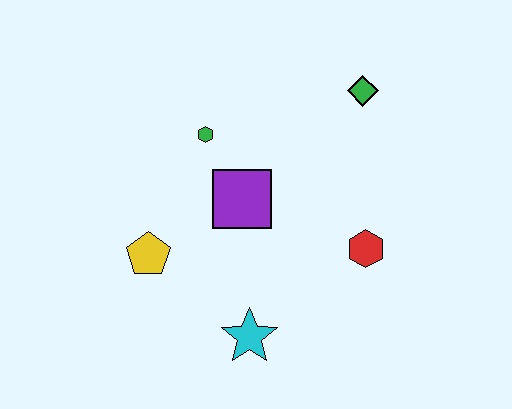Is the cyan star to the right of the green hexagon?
Yes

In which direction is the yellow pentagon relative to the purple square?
The yellow pentagon is to the left of the purple square.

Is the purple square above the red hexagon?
Yes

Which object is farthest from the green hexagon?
The cyan star is farthest from the green hexagon.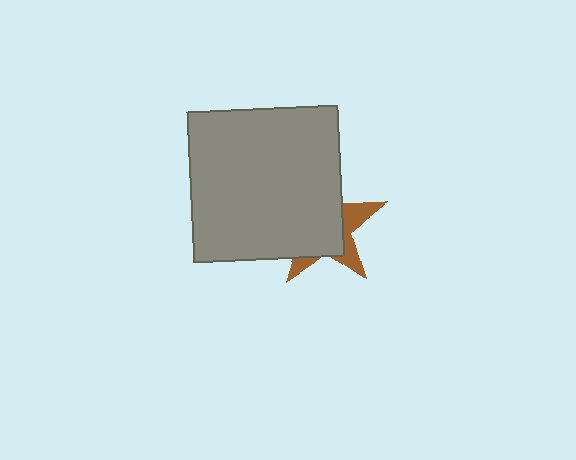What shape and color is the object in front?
The object in front is a gray square.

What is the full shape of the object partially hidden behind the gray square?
The partially hidden object is a brown star.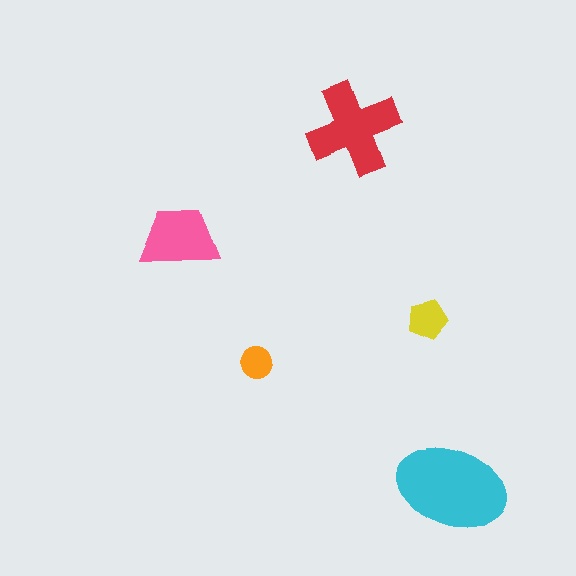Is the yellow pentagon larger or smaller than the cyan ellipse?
Smaller.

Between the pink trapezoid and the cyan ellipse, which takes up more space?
The cyan ellipse.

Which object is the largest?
The cyan ellipse.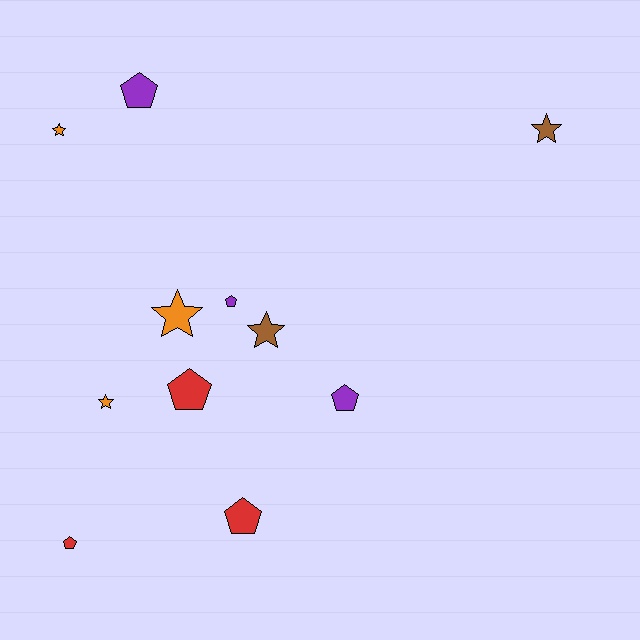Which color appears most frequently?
Red, with 3 objects.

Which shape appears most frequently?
Pentagon, with 6 objects.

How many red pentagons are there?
There are 3 red pentagons.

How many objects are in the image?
There are 11 objects.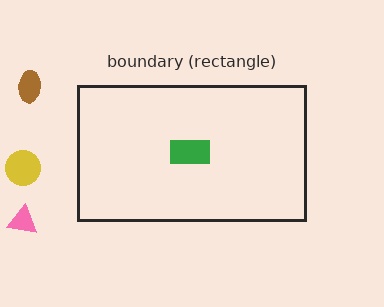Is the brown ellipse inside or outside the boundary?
Outside.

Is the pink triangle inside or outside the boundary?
Outside.